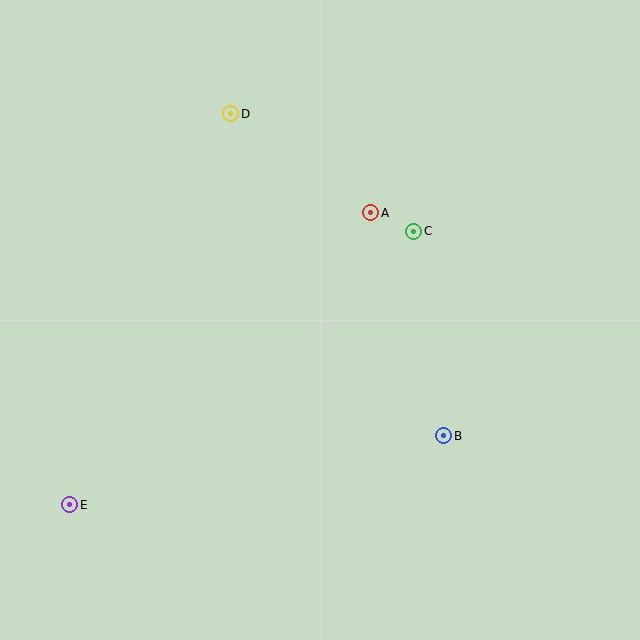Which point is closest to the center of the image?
Point A at (371, 213) is closest to the center.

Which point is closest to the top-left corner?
Point D is closest to the top-left corner.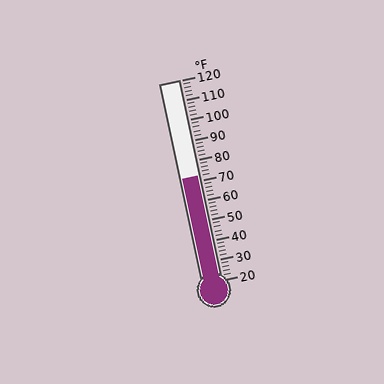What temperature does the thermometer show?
The thermometer shows approximately 72°F.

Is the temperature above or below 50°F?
The temperature is above 50°F.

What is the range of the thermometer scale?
The thermometer scale ranges from 20°F to 120°F.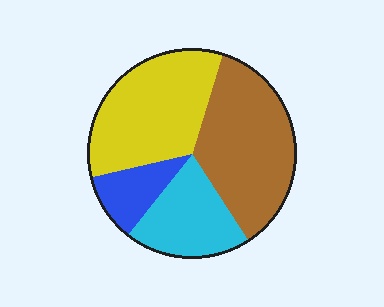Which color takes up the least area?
Blue, at roughly 10%.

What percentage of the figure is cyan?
Cyan covers around 20% of the figure.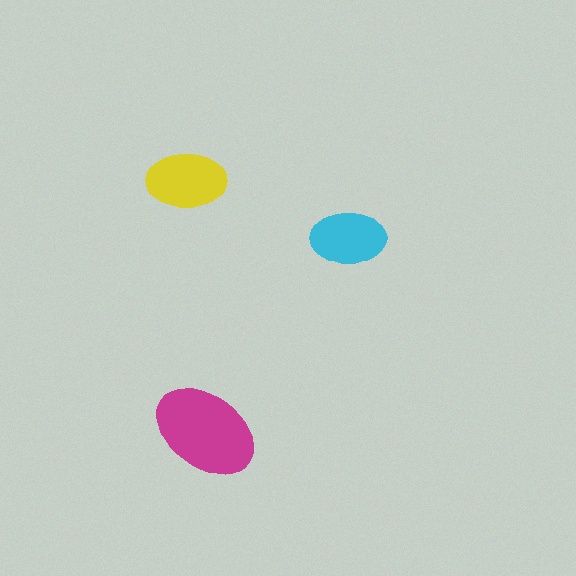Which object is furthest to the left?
The yellow ellipse is leftmost.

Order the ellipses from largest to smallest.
the magenta one, the yellow one, the cyan one.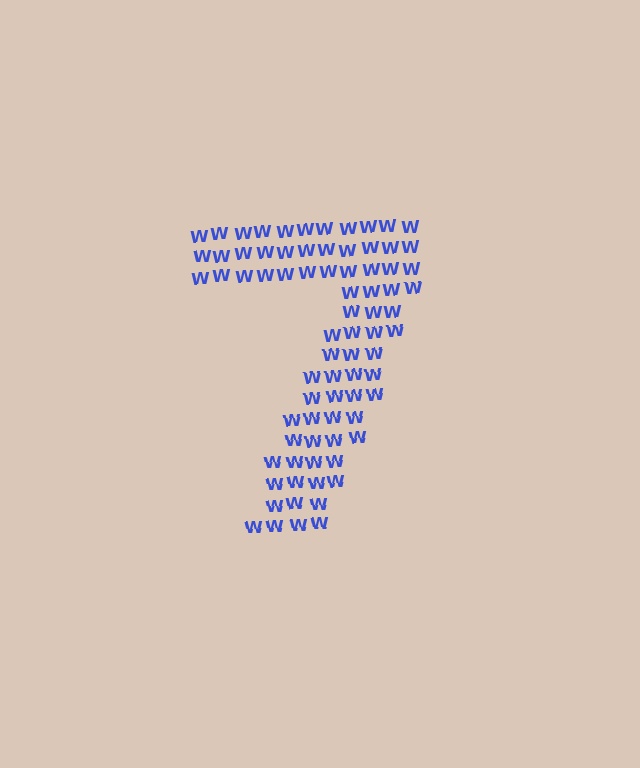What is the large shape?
The large shape is the digit 7.